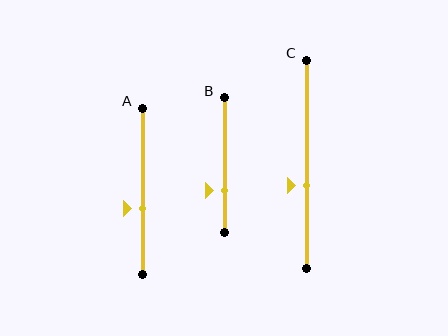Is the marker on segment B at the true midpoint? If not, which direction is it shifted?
No, the marker on segment B is shifted downward by about 19% of the segment length.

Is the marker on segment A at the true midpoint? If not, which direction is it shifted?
No, the marker on segment A is shifted downward by about 11% of the segment length.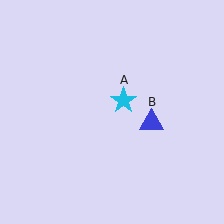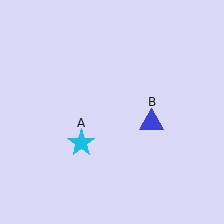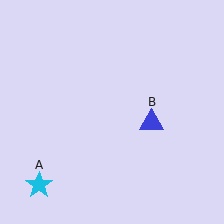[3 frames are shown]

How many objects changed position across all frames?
1 object changed position: cyan star (object A).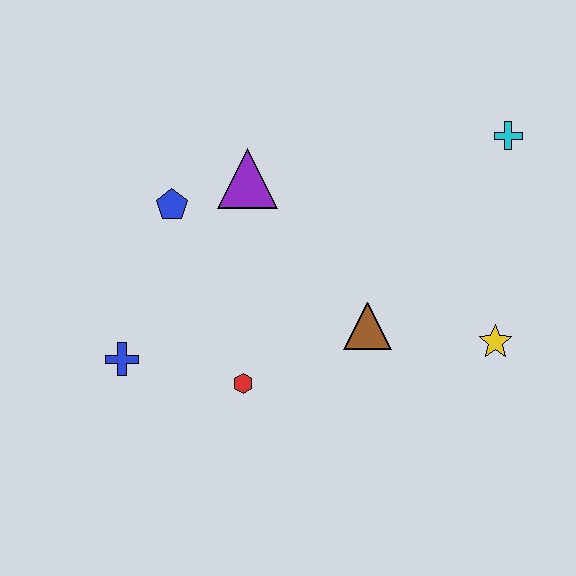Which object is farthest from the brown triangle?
The blue cross is farthest from the brown triangle.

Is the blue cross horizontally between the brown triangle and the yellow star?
No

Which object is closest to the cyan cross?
The yellow star is closest to the cyan cross.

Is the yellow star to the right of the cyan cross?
No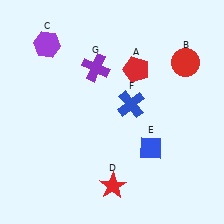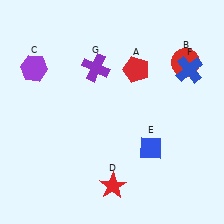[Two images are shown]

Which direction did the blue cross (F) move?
The blue cross (F) moved right.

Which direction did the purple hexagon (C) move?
The purple hexagon (C) moved down.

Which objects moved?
The objects that moved are: the purple hexagon (C), the blue cross (F).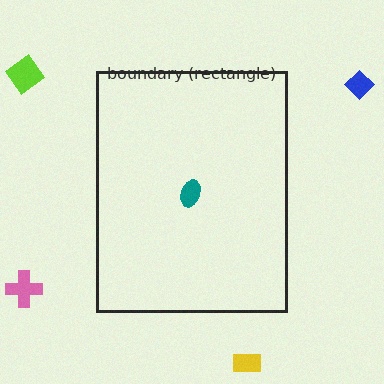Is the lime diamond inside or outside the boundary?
Outside.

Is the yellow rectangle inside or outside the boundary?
Outside.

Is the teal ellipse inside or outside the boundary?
Inside.